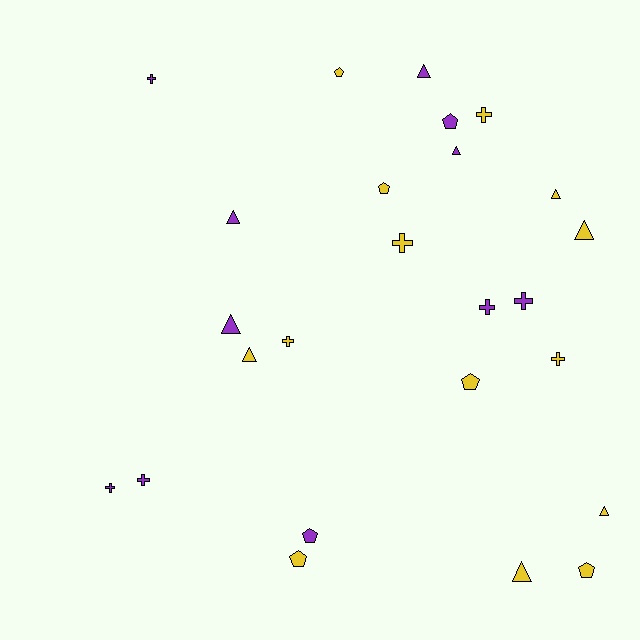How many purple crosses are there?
There are 5 purple crosses.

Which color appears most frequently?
Yellow, with 14 objects.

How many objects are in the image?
There are 25 objects.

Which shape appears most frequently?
Triangle, with 9 objects.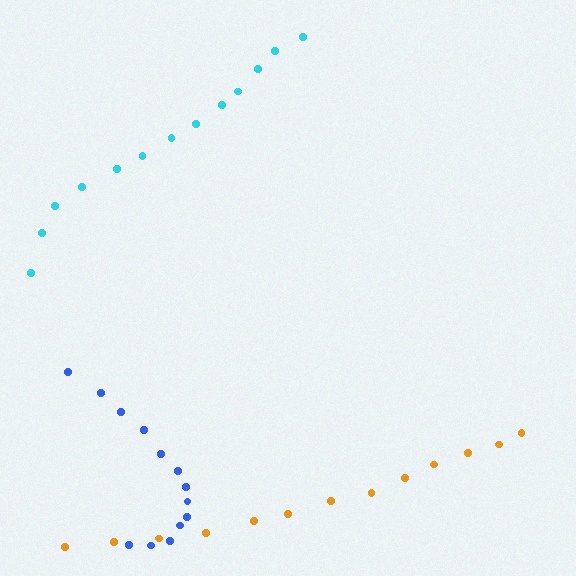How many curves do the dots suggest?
There are 3 distinct paths.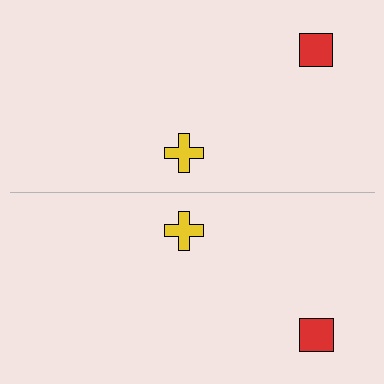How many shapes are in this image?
There are 4 shapes in this image.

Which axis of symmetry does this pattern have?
The pattern has a horizontal axis of symmetry running through the center of the image.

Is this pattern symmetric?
Yes, this pattern has bilateral (reflection) symmetry.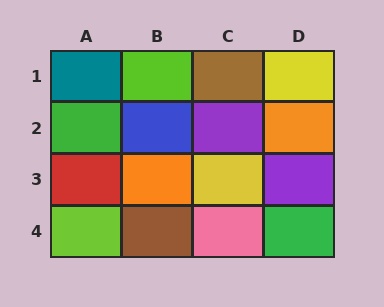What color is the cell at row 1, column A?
Teal.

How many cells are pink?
1 cell is pink.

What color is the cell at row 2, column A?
Green.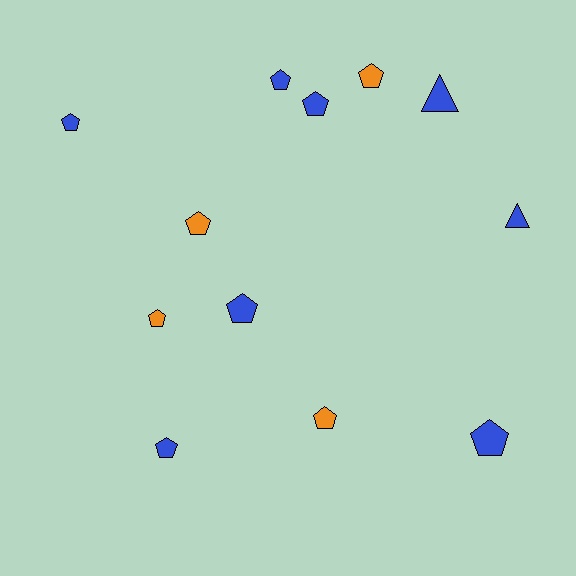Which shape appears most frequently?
Pentagon, with 10 objects.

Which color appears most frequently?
Blue, with 8 objects.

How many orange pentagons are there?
There are 4 orange pentagons.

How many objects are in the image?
There are 12 objects.